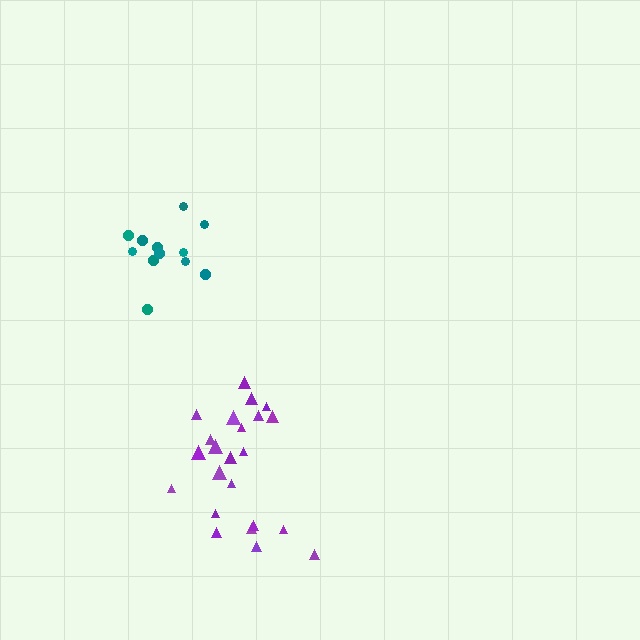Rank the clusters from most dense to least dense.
teal, purple.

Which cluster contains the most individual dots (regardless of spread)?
Purple (23).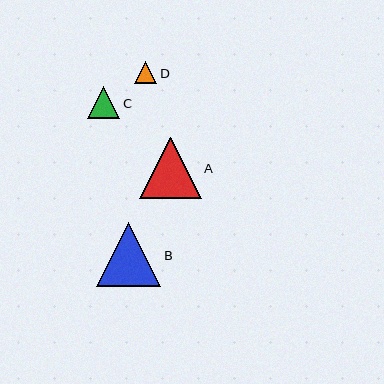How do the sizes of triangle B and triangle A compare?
Triangle B and triangle A are approximately the same size.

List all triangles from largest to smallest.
From largest to smallest: B, A, C, D.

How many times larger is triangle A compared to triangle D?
Triangle A is approximately 2.8 times the size of triangle D.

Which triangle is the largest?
Triangle B is the largest with a size of approximately 64 pixels.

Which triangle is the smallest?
Triangle D is the smallest with a size of approximately 22 pixels.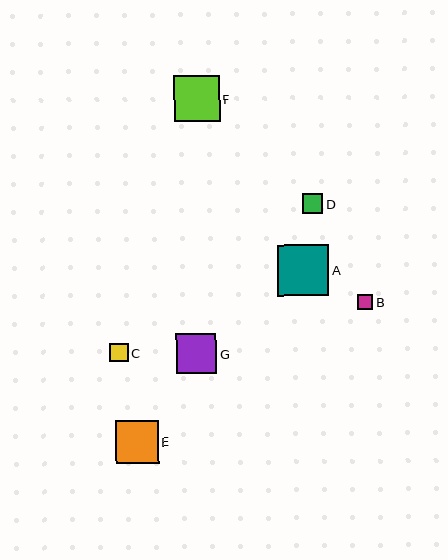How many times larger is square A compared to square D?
Square A is approximately 2.5 times the size of square D.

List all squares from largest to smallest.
From largest to smallest: A, F, E, G, D, C, B.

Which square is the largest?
Square A is the largest with a size of approximately 51 pixels.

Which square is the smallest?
Square B is the smallest with a size of approximately 16 pixels.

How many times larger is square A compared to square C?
Square A is approximately 2.7 times the size of square C.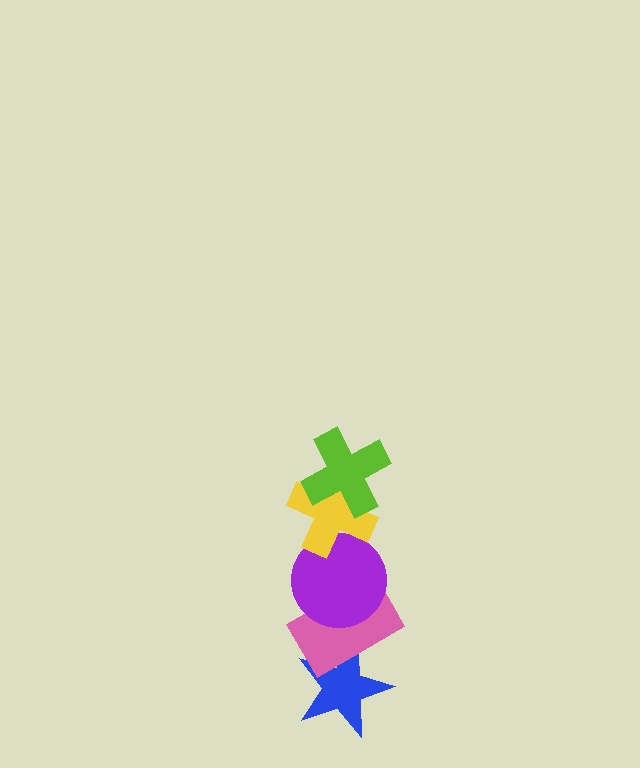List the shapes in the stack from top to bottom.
From top to bottom: the lime cross, the yellow cross, the purple circle, the pink rectangle, the blue star.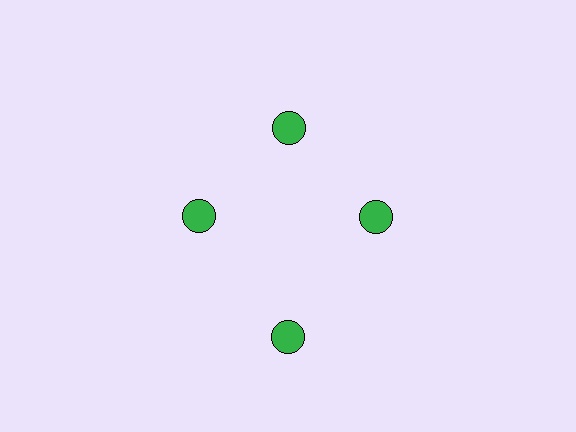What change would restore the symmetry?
The symmetry would be restored by moving it inward, back onto the ring so that all 4 circles sit at equal angles and equal distance from the center.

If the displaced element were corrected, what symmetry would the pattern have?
It would have 4-fold rotational symmetry — the pattern would map onto itself every 90 degrees.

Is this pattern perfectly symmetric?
No. The 4 green circles are arranged in a ring, but one element near the 6 o'clock position is pushed outward from the center, breaking the 4-fold rotational symmetry.